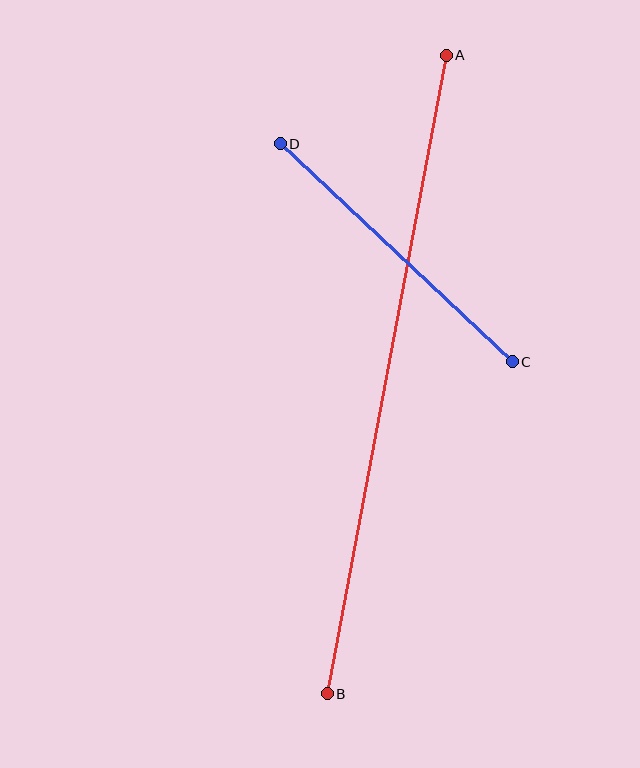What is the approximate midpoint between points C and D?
The midpoint is at approximately (396, 253) pixels.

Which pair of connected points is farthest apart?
Points A and B are farthest apart.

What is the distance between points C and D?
The distance is approximately 319 pixels.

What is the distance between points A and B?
The distance is approximately 650 pixels.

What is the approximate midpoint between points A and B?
The midpoint is at approximately (387, 374) pixels.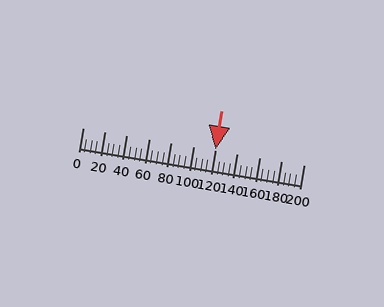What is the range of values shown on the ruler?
The ruler shows values from 0 to 200.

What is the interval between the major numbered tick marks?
The major tick marks are spaced 20 units apart.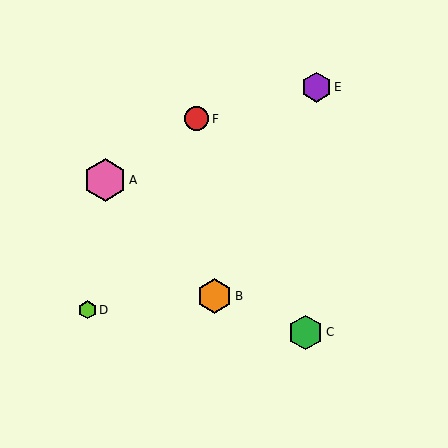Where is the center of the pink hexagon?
The center of the pink hexagon is at (105, 180).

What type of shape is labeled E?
Shape E is a purple hexagon.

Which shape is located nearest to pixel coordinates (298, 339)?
The green hexagon (labeled C) at (305, 332) is nearest to that location.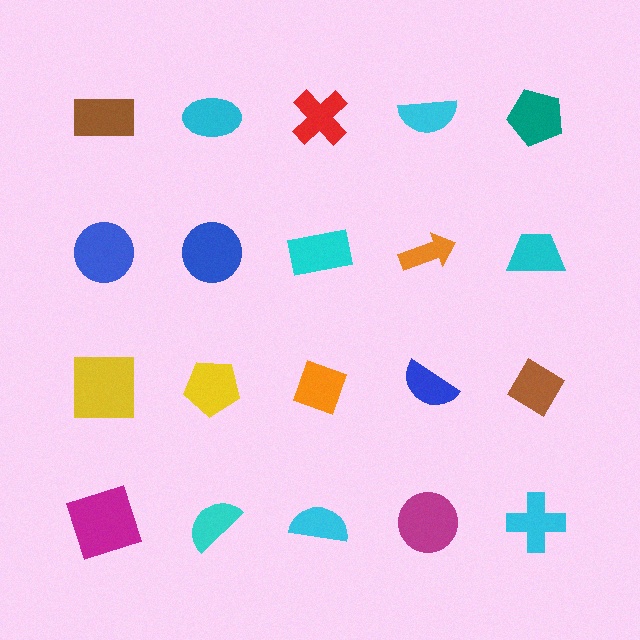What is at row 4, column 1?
A magenta square.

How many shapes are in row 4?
5 shapes.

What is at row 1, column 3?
A red cross.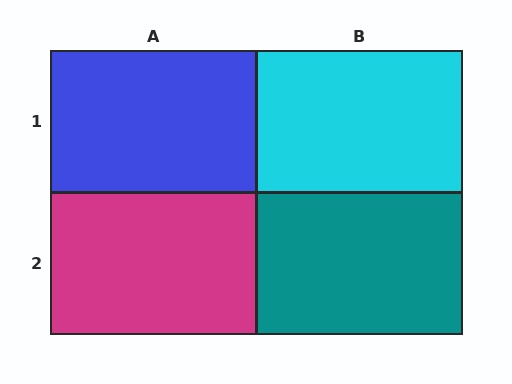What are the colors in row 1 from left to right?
Blue, cyan.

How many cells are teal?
1 cell is teal.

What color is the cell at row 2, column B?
Teal.